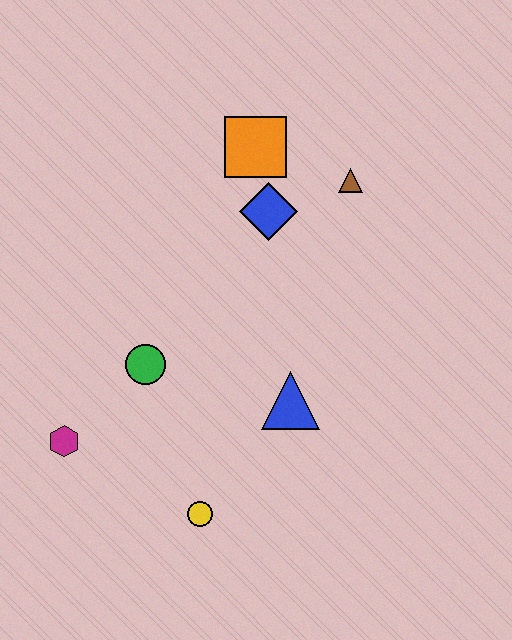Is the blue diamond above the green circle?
Yes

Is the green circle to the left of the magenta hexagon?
No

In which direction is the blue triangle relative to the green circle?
The blue triangle is to the right of the green circle.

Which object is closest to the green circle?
The magenta hexagon is closest to the green circle.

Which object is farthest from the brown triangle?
The magenta hexagon is farthest from the brown triangle.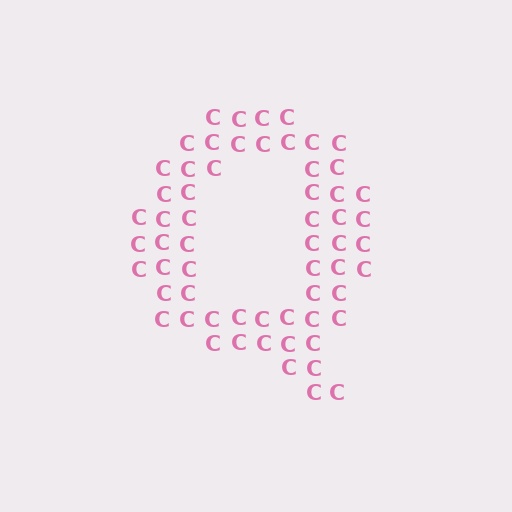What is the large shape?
The large shape is the letter Q.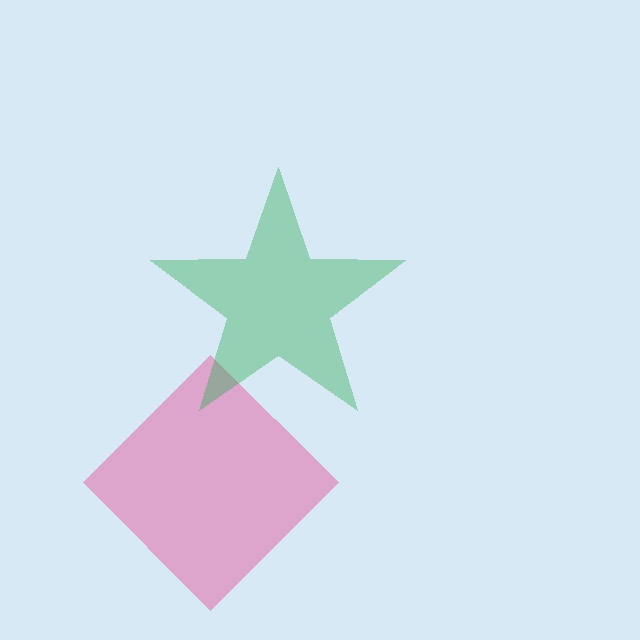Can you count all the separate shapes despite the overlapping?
Yes, there are 2 separate shapes.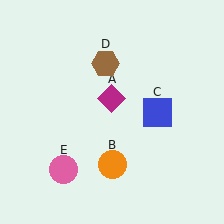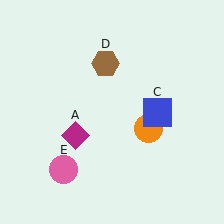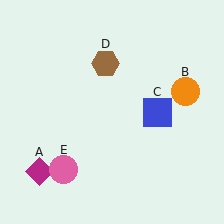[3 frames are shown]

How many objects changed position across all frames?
2 objects changed position: magenta diamond (object A), orange circle (object B).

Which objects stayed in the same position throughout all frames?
Blue square (object C) and brown hexagon (object D) and pink circle (object E) remained stationary.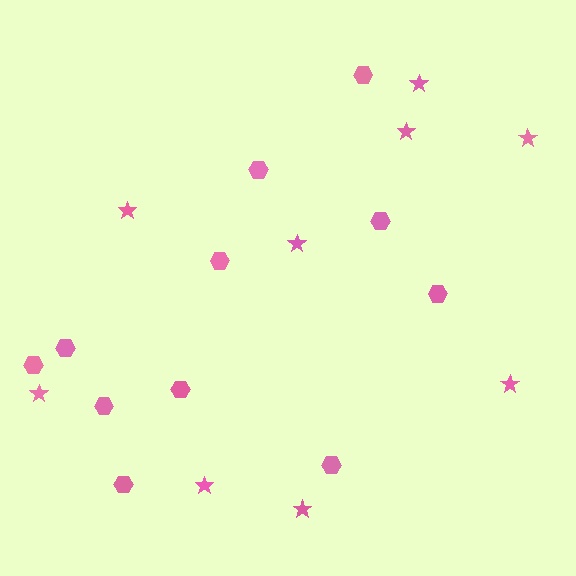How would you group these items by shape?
There are 2 groups: one group of stars (9) and one group of hexagons (11).